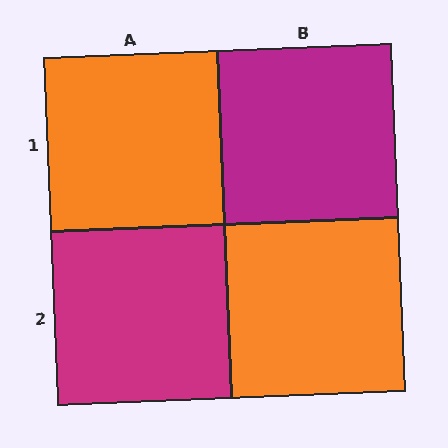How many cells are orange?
2 cells are orange.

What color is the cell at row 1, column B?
Magenta.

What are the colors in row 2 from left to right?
Magenta, orange.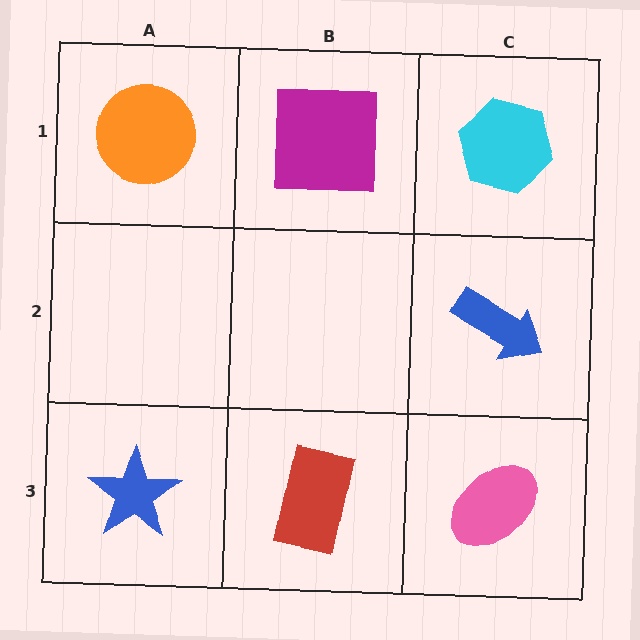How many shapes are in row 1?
3 shapes.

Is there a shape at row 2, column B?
No, that cell is empty.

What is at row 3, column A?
A blue star.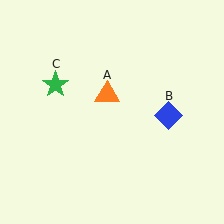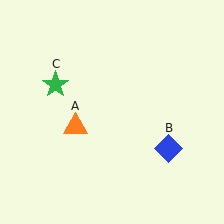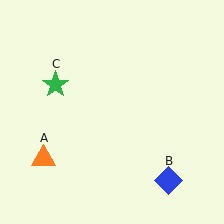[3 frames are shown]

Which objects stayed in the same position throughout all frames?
Green star (object C) remained stationary.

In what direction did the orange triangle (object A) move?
The orange triangle (object A) moved down and to the left.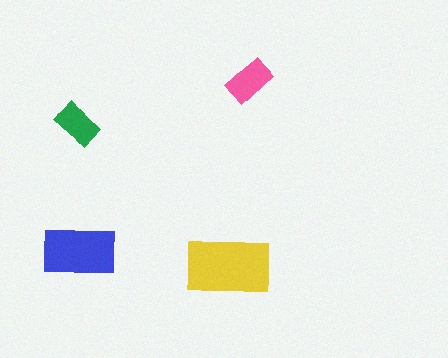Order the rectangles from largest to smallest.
the yellow one, the blue one, the pink one, the green one.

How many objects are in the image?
There are 4 objects in the image.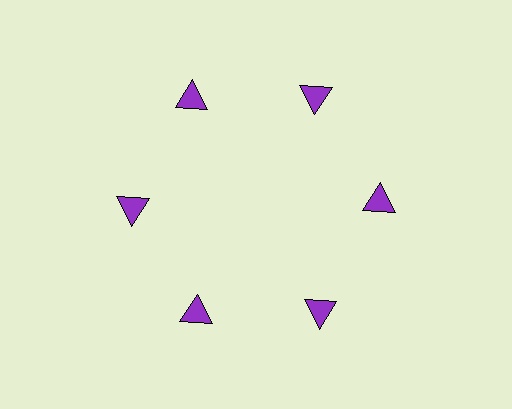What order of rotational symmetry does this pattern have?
This pattern has 6-fold rotational symmetry.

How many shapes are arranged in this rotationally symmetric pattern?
There are 6 shapes, arranged in 6 groups of 1.